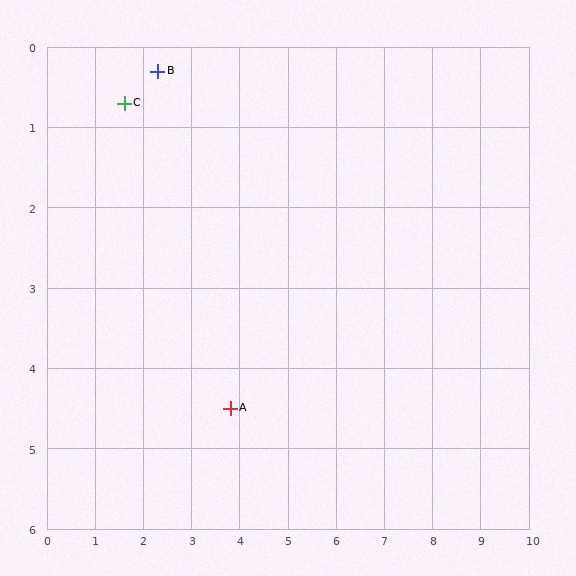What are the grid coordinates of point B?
Point B is at approximately (2.3, 0.3).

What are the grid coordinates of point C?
Point C is at approximately (1.6, 0.7).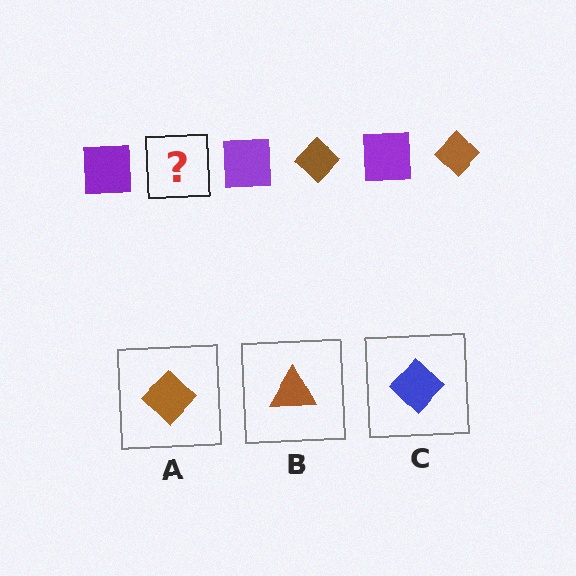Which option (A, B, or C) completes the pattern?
A.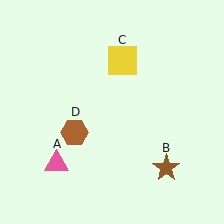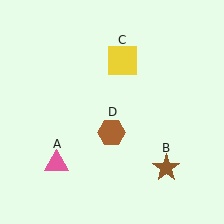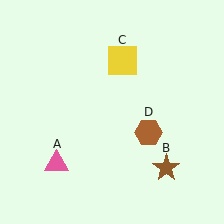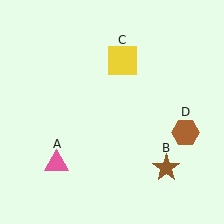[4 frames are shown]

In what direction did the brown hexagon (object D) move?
The brown hexagon (object D) moved right.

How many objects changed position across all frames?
1 object changed position: brown hexagon (object D).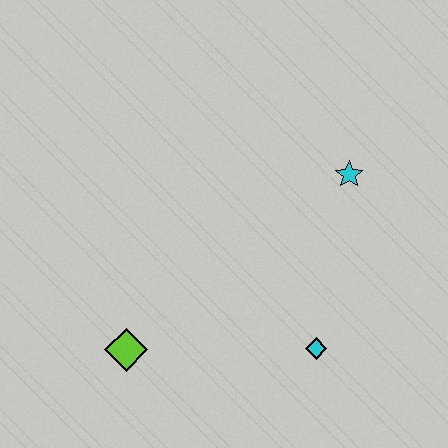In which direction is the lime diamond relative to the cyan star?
The lime diamond is to the left of the cyan star.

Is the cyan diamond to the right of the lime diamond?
Yes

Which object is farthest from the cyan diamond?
The lime diamond is farthest from the cyan diamond.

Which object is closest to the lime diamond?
The cyan diamond is closest to the lime diamond.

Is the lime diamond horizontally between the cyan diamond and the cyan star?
No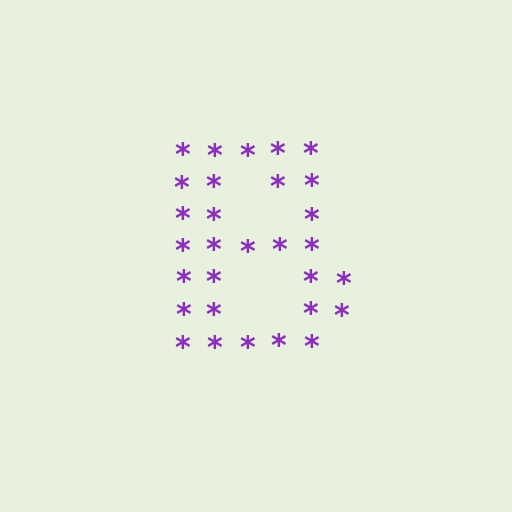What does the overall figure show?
The overall figure shows the letter B.